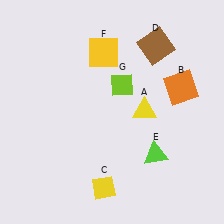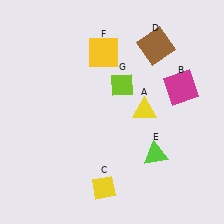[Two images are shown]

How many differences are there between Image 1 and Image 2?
There is 1 difference between the two images.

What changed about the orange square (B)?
In Image 1, B is orange. In Image 2, it changed to magenta.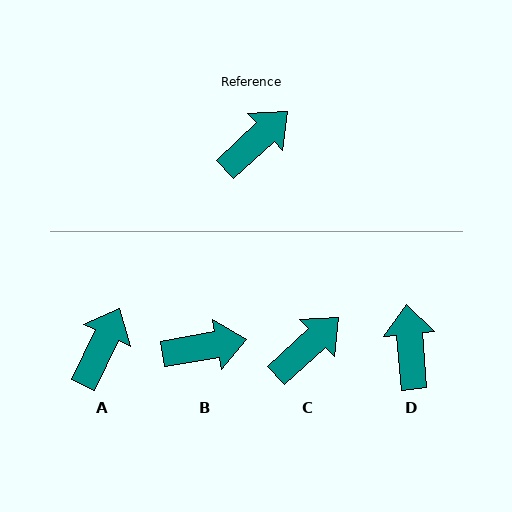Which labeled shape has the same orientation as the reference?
C.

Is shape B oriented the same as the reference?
No, it is off by about 33 degrees.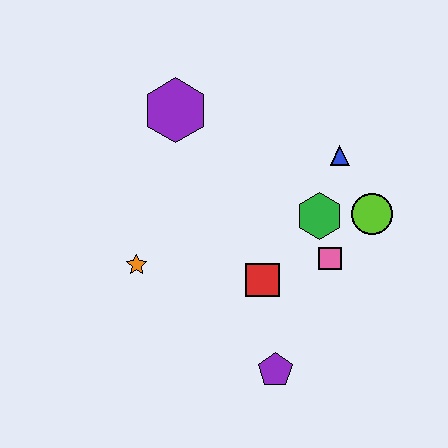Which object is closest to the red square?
The pink square is closest to the red square.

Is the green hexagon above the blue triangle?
No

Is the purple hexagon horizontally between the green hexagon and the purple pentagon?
No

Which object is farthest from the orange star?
The lime circle is farthest from the orange star.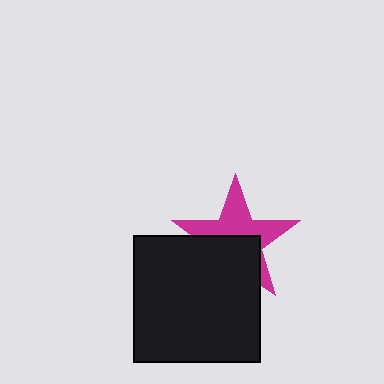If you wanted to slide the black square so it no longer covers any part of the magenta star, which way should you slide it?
Slide it down — that is the most direct way to separate the two shapes.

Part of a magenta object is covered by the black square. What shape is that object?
It is a star.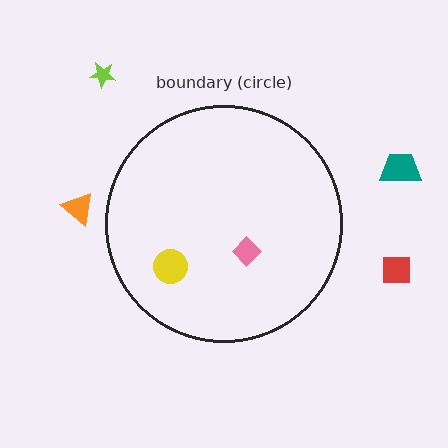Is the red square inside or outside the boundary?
Outside.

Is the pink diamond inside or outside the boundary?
Inside.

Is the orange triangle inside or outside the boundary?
Outside.